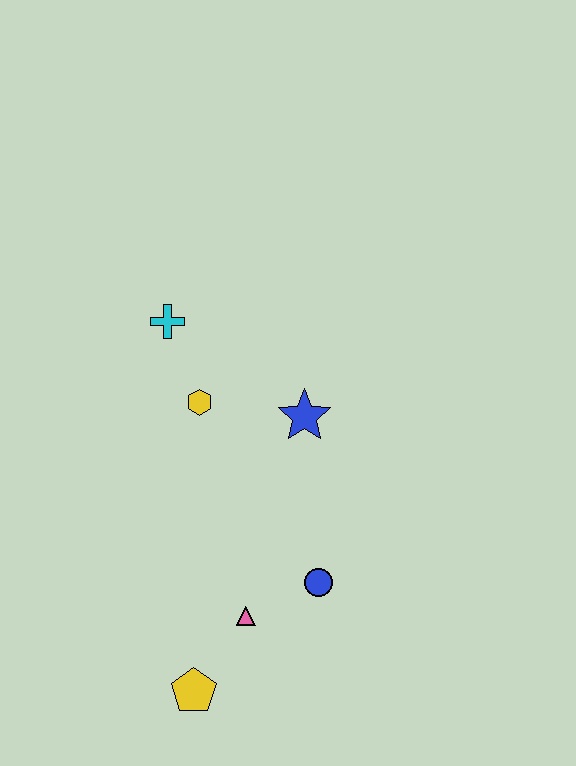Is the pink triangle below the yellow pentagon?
No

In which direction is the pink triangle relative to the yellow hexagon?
The pink triangle is below the yellow hexagon.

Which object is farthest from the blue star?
The yellow pentagon is farthest from the blue star.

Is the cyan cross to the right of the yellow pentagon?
No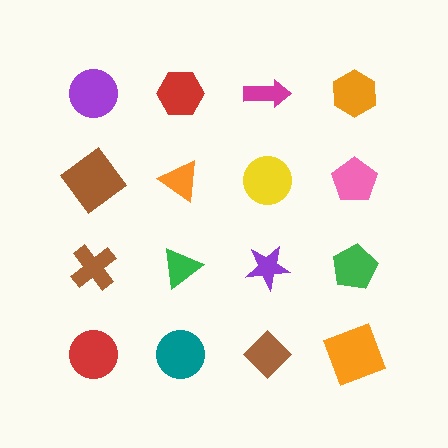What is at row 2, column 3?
A yellow circle.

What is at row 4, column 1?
A red circle.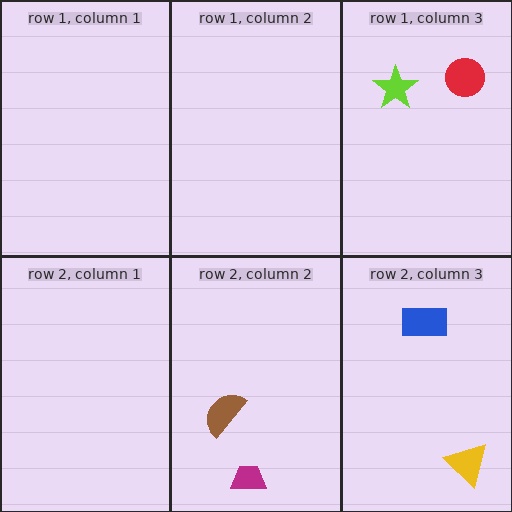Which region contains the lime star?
The row 1, column 3 region.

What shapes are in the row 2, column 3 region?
The yellow triangle, the blue rectangle.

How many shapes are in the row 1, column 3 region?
2.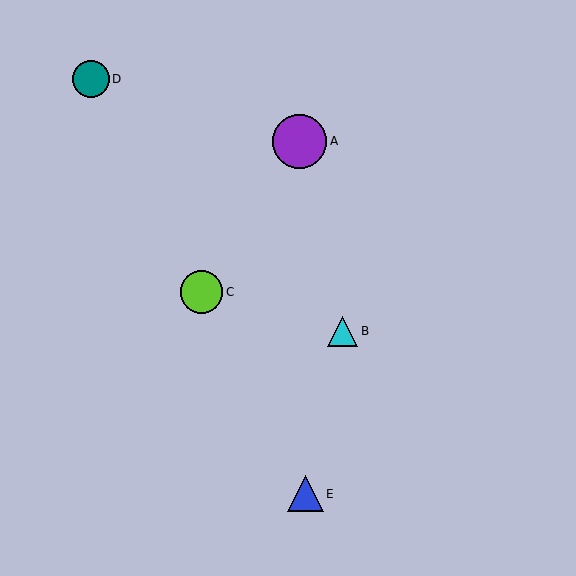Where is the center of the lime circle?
The center of the lime circle is at (202, 292).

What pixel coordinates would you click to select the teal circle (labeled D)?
Click at (91, 79) to select the teal circle D.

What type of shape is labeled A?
Shape A is a purple circle.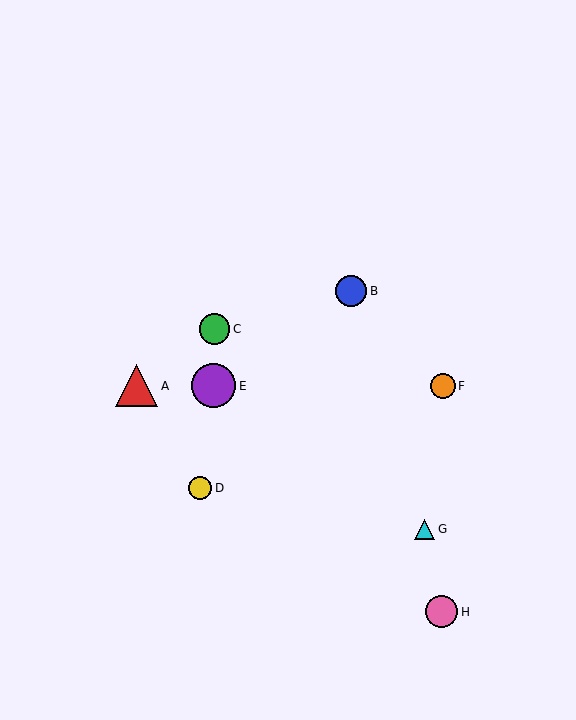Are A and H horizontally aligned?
No, A is at y≈386 and H is at y≈612.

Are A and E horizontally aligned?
Yes, both are at y≈386.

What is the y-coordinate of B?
Object B is at y≈291.